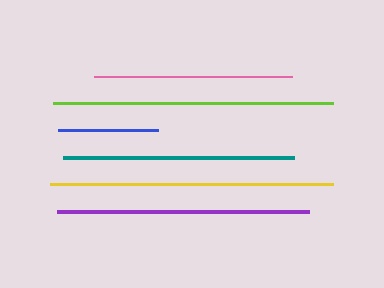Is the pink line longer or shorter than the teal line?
The teal line is longer than the pink line.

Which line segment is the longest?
The yellow line is the longest at approximately 283 pixels.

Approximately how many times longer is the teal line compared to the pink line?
The teal line is approximately 1.2 times the length of the pink line.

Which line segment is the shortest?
The blue line is the shortest at approximately 100 pixels.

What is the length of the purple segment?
The purple segment is approximately 252 pixels long.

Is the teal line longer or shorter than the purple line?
The purple line is longer than the teal line.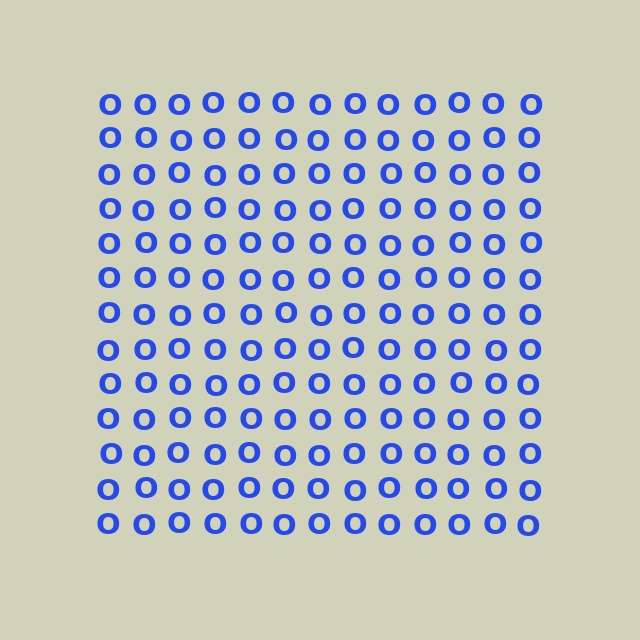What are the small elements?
The small elements are letter O's.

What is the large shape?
The large shape is a square.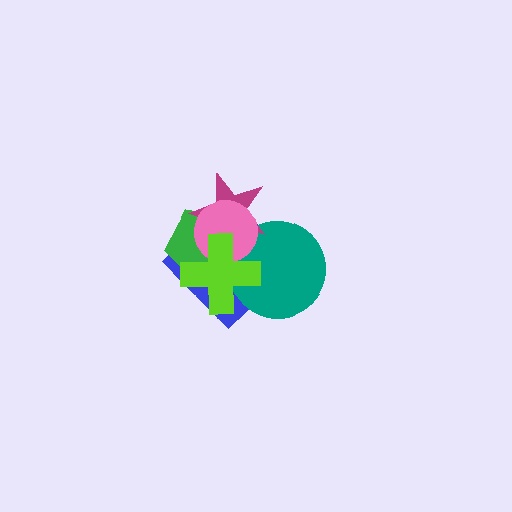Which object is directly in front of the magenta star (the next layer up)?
The pink circle is directly in front of the magenta star.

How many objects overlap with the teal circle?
5 objects overlap with the teal circle.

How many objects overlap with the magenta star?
5 objects overlap with the magenta star.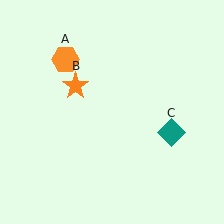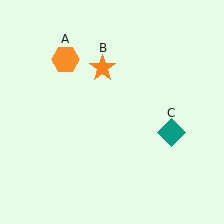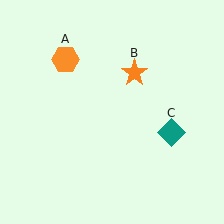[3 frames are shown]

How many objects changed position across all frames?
1 object changed position: orange star (object B).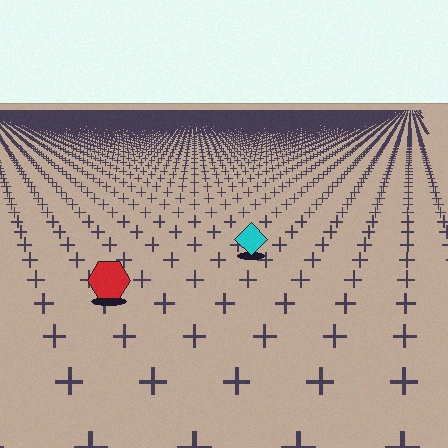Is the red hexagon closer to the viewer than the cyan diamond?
Yes. The red hexagon is closer — you can tell from the texture gradient: the ground texture is coarser near it.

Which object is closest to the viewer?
The red hexagon is closest. The texture marks near it are larger and more spread out.